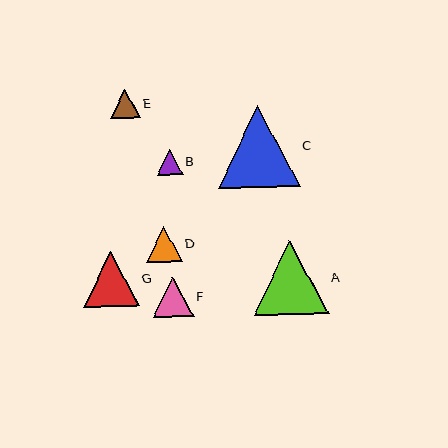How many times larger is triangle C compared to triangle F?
Triangle C is approximately 2.0 times the size of triangle F.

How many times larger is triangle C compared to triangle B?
Triangle C is approximately 3.1 times the size of triangle B.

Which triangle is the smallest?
Triangle B is the smallest with a size of approximately 26 pixels.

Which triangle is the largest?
Triangle C is the largest with a size of approximately 82 pixels.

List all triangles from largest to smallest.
From largest to smallest: C, A, G, F, D, E, B.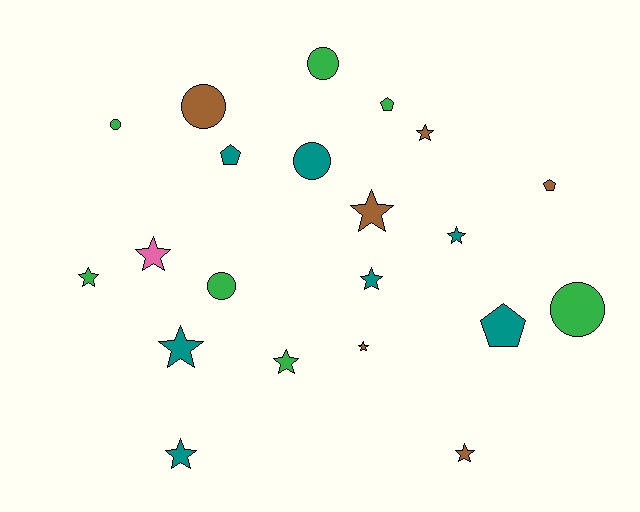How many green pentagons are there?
There is 1 green pentagon.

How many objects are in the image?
There are 21 objects.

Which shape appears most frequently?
Star, with 11 objects.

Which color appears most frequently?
Teal, with 7 objects.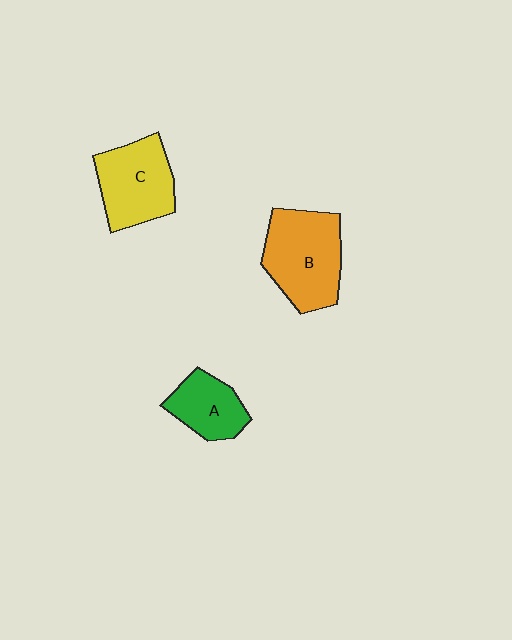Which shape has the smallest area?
Shape A (green).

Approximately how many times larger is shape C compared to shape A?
Approximately 1.5 times.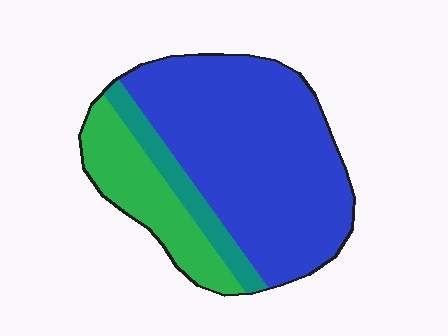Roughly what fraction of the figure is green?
Green takes up about one fifth (1/5) of the figure.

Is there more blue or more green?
Blue.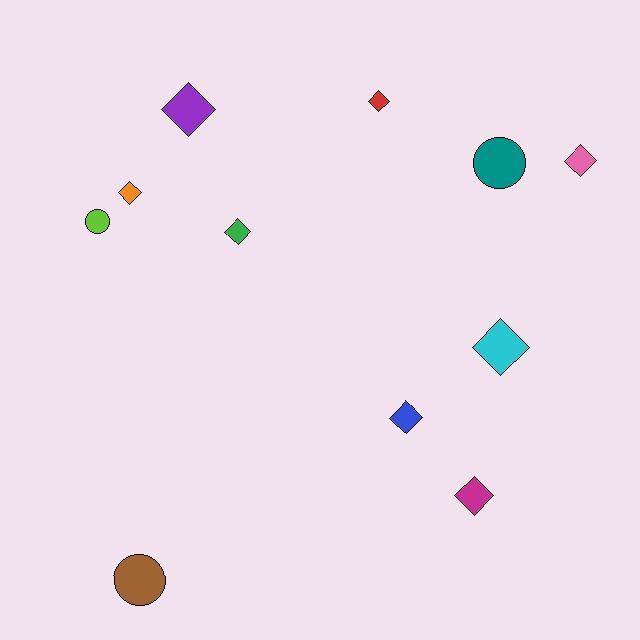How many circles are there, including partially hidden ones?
There are 3 circles.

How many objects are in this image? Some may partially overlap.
There are 11 objects.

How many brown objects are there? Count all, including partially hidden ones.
There is 1 brown object.